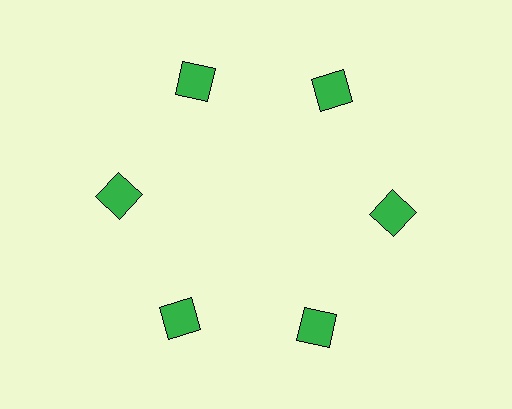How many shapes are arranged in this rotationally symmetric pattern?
There are 6 shapes, arranged in 6 groups of 1.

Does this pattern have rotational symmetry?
Yes, this pattern has 6-fold rotational symmetry. It looks the same after rotating 60 degrees around the center.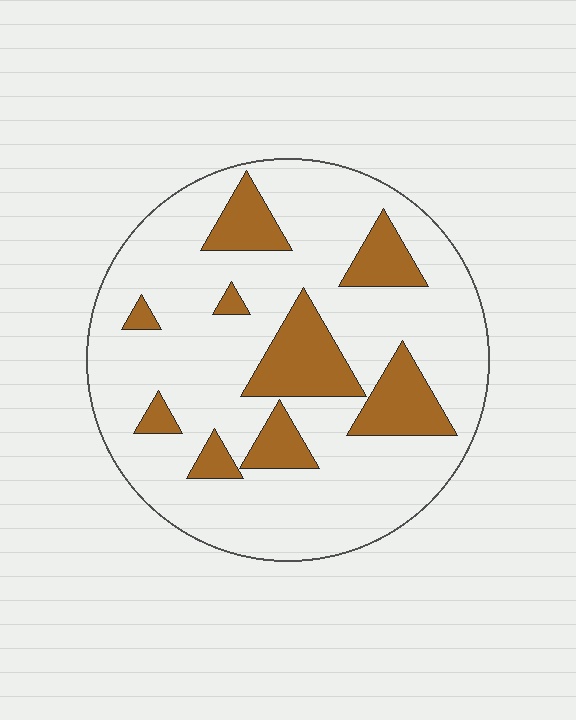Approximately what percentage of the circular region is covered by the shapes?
Approximately 20%.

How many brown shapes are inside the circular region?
9.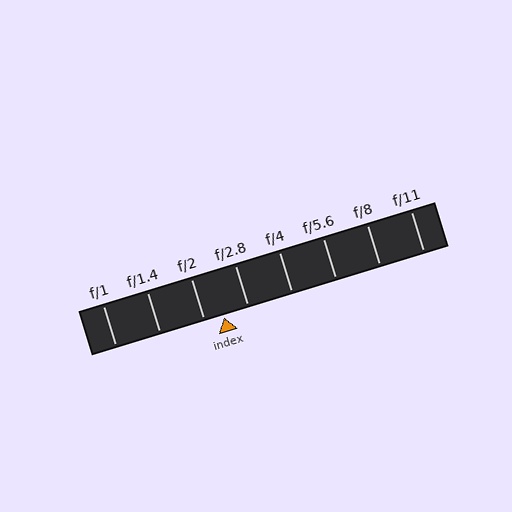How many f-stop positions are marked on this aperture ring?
There are 8 f-stop positions marked.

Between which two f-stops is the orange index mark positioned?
The index mark is between f/2 and f/2.8.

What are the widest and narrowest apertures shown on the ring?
The widest aperture shown is f/1 and the narrowest is f/11.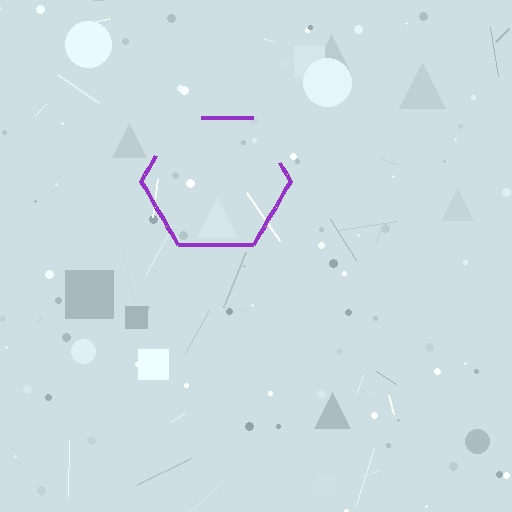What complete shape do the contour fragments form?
The contour fragments form a hexagon.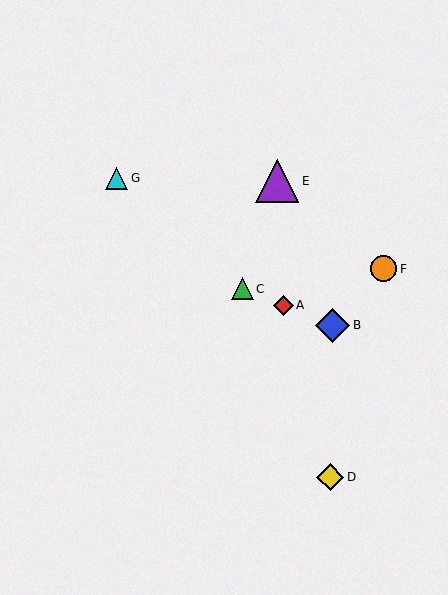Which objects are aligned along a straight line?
Objects A, B, C are aligned along a straight line.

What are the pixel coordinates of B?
Object B is at (333, 325).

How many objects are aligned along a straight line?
3 objects (A, B, C) are aligned along a straight line.